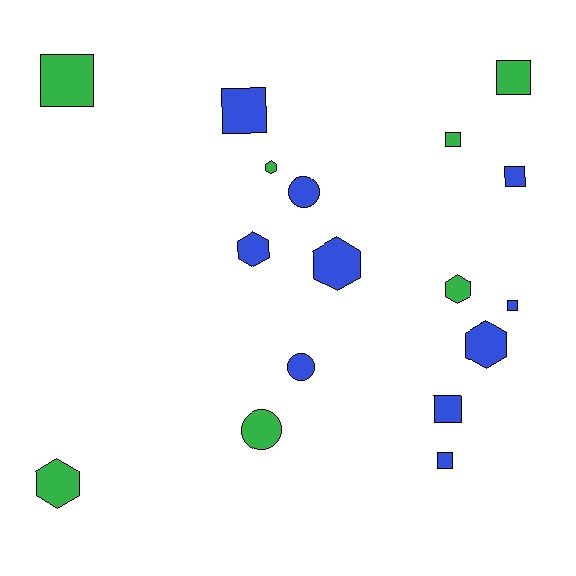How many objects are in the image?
There are 17 objects.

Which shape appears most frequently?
Square, with 8 objects.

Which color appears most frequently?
Blue, with 10 objects.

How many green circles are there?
There is 1 green circle.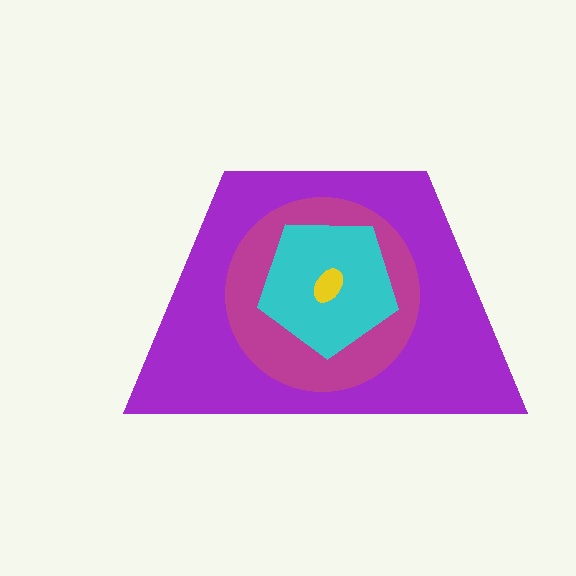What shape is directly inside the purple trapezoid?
The magenta circle.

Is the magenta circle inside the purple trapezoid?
Yes.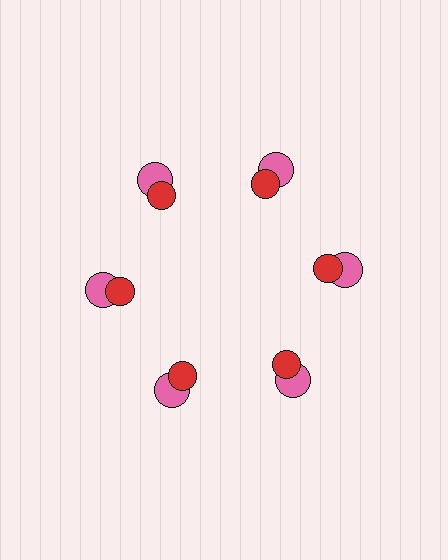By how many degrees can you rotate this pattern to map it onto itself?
The pattern maps onto itself every 60 degrees of rotation.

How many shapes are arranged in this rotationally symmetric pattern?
There are 12 shapes, arranged in 6 groups of 2.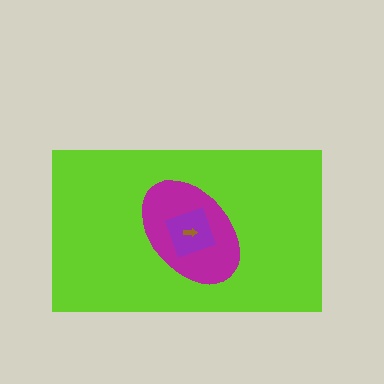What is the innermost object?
The brown arrow.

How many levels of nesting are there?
4.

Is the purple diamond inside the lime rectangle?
Yes.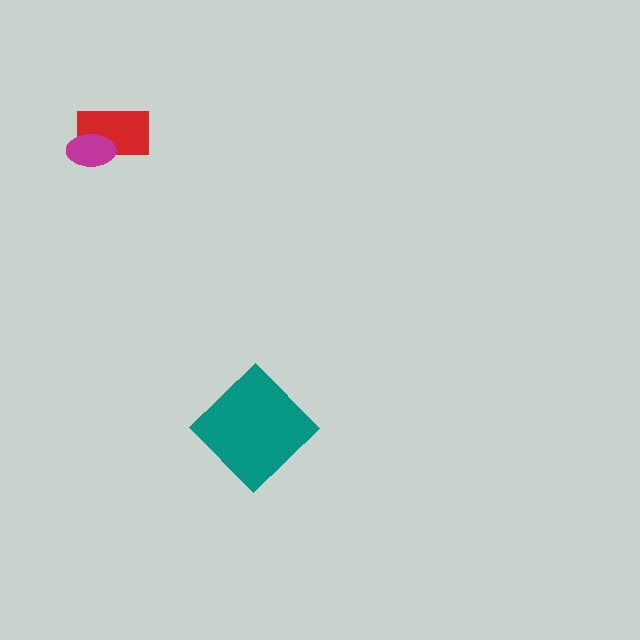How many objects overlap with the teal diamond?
0 objects overlap with the teal diamond.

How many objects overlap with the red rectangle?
1 object overlaps with the red rectangle.